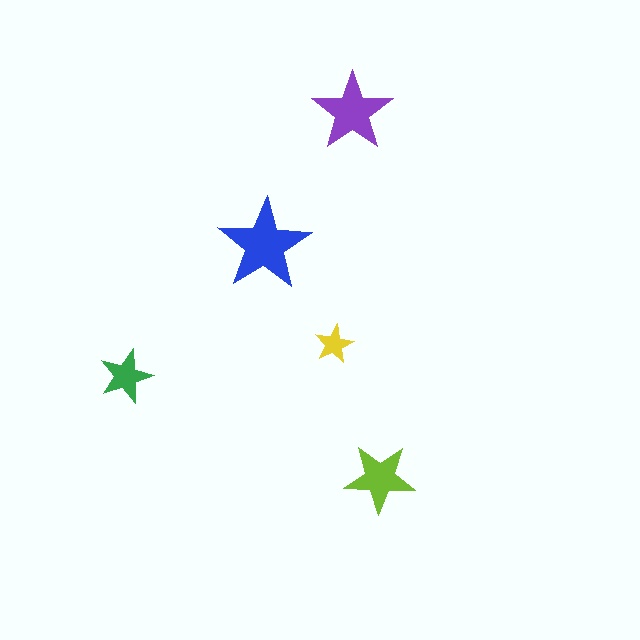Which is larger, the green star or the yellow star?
The green one.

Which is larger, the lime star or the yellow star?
The lime one.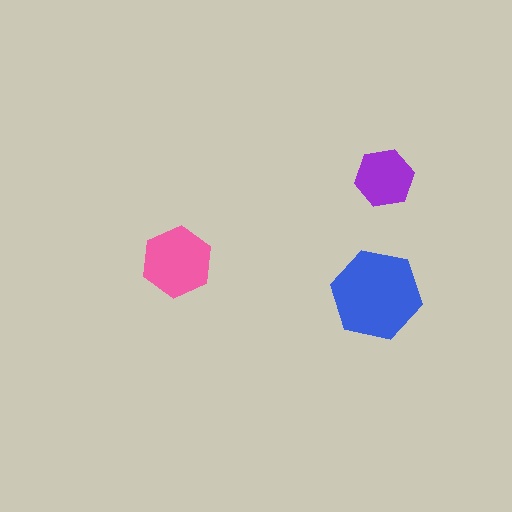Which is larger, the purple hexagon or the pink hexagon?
The pink one.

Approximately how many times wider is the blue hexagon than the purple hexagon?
About 1.5 times wider.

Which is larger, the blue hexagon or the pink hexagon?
The blue one.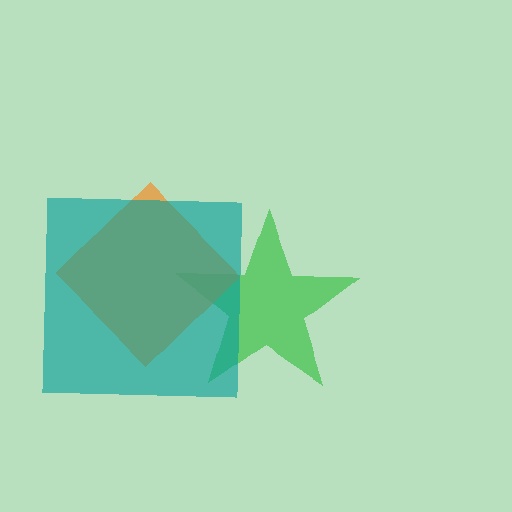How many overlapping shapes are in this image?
There are 3 overlapping shapes in the image.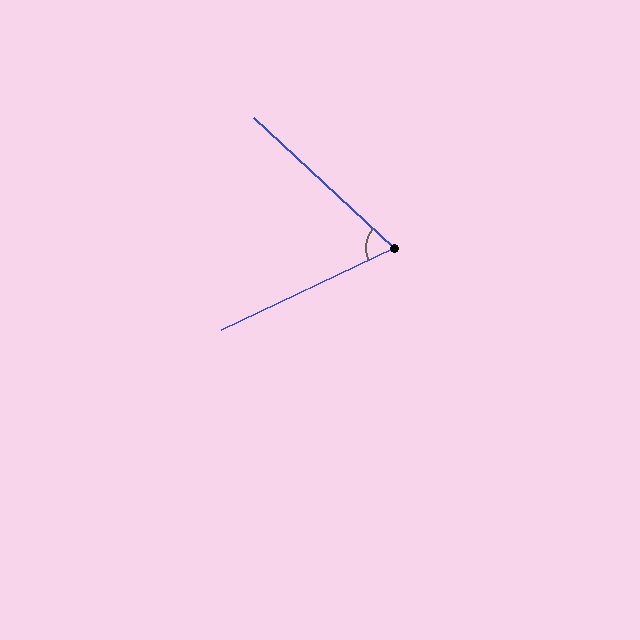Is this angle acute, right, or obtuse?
It is acute.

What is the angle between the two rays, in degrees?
Approximately 68 degrees.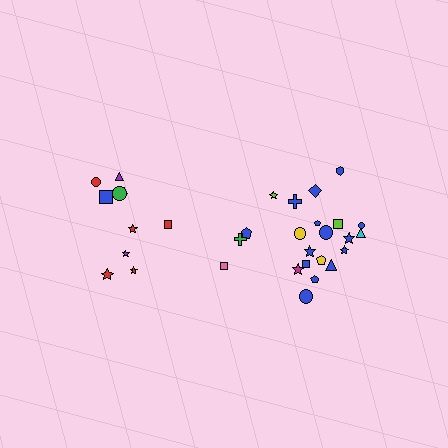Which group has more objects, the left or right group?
The right group.